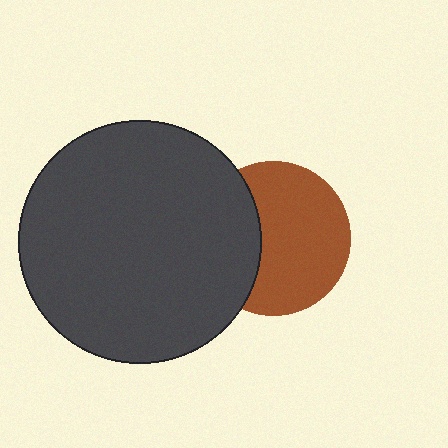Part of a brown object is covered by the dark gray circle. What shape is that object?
It is a circle.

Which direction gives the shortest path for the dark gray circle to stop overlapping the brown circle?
Moving left gives the shortest separation.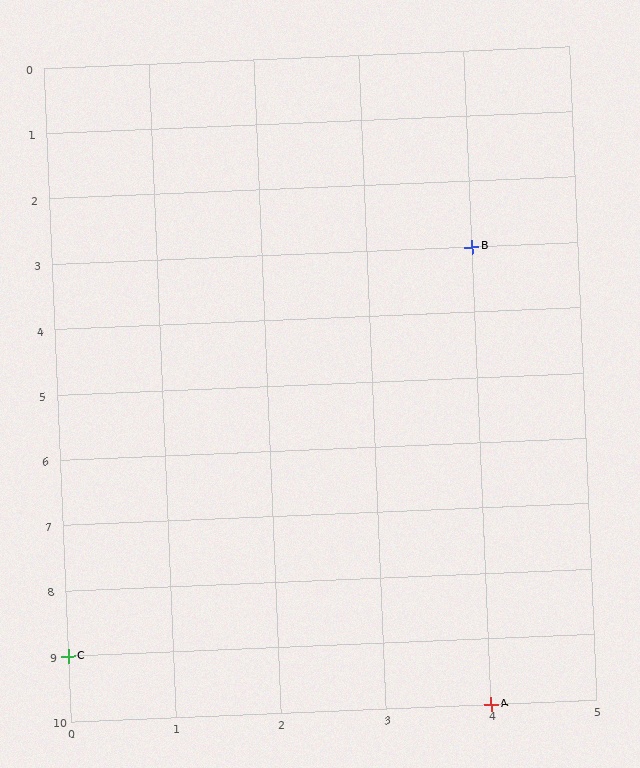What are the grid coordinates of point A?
Point A is at grid coordinates (4, 10).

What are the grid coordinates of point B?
Point B is at grid coordinates (4, 3).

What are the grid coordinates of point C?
Point C is at grid coordinates (0, 9).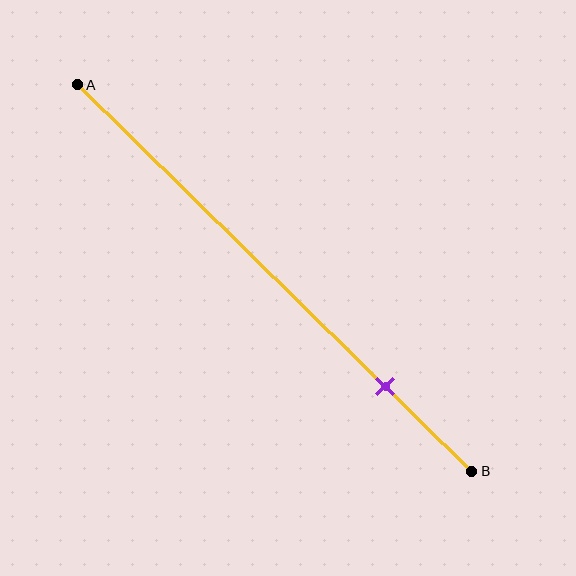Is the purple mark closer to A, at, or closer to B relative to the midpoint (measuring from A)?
The purple mark is closer to point B than the midpoint of segment AB.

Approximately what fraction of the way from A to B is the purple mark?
The purple mark is approximately 80% of the way from A to B.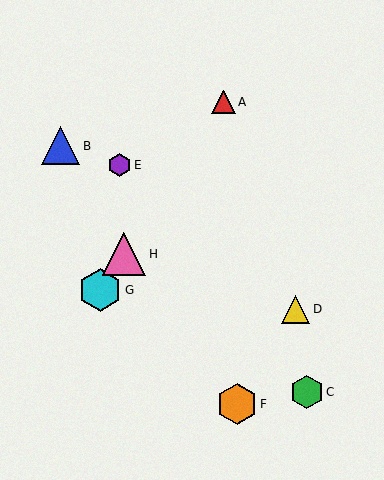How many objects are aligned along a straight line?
3 objects (A, G, H) are aligned along a straight line.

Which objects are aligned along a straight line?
Objects A, G, H are aligned along a straight line.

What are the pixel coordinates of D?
Object D is at (295, 309).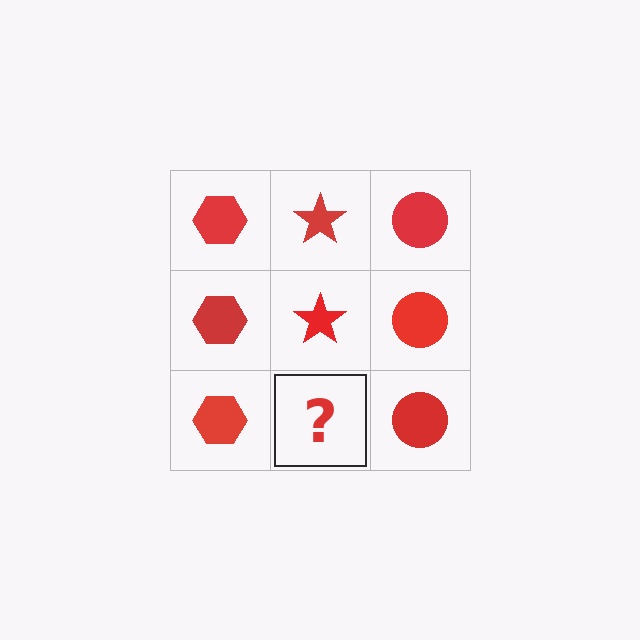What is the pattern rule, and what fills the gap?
The rule is that each column has a consistent shape. The gap should be filled with a red star.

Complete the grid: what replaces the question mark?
The question mark should be replaced with a red star.